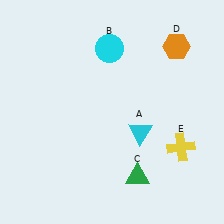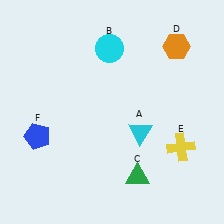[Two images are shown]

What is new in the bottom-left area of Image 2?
A blue pentagon (F) was added in the bottom-left area of Image 2.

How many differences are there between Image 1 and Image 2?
There is 1 difference between the two images.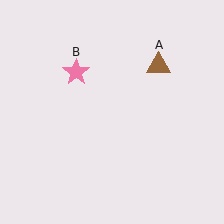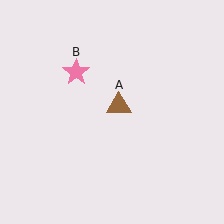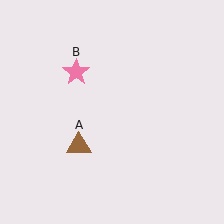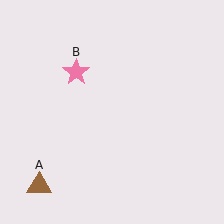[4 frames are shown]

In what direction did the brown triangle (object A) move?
The brown triangle (object A) moved down and to the left.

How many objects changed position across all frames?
1 object changed position: brown triangle (object A).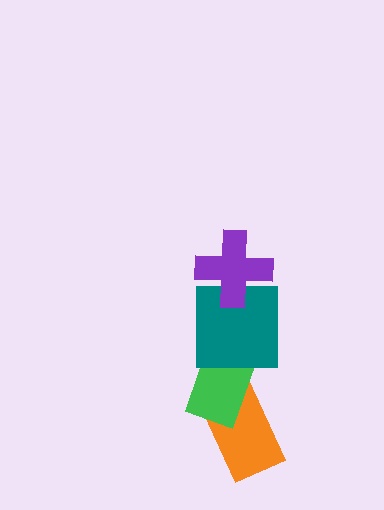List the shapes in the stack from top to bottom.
From top to bottom: the purple cross, the teal square, the green rectangle, the orange rectangle.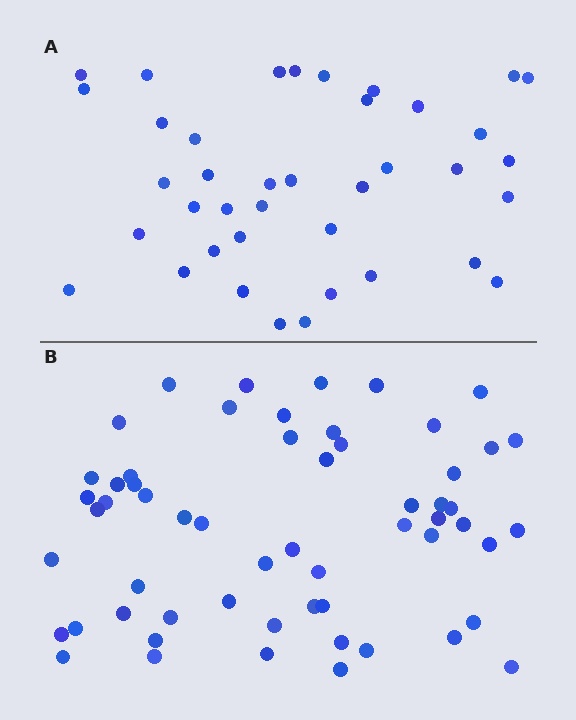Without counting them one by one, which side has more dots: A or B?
Region B (the bottom region) has more dots.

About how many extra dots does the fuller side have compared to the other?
Region B has approximately 20 more dots than region A.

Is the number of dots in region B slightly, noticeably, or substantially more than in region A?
Region B has substantially more. The ratio is roughly 1.5 to 1.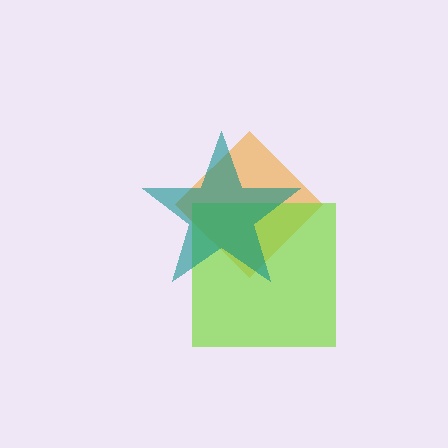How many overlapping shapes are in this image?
There are 3 overlapping shapes in the image.